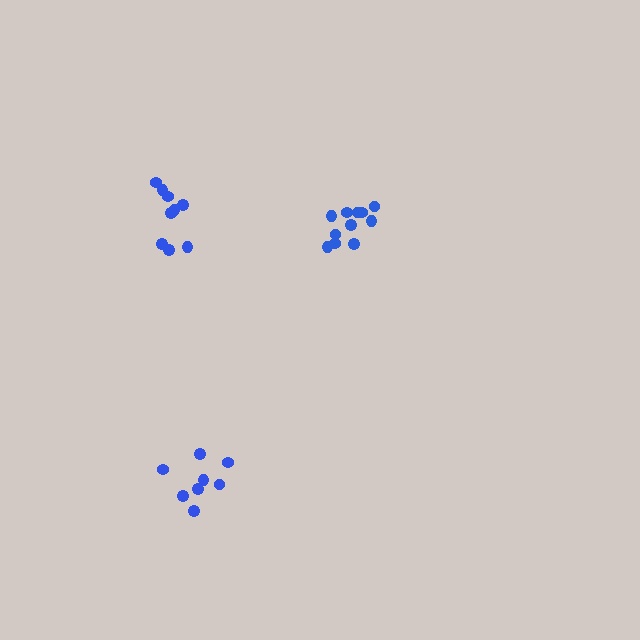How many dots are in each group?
Group 1: 11 dots, Group 2: 9 dots, Group 3: 8 dots (28 total).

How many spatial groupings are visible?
There are 3 spatial groupings.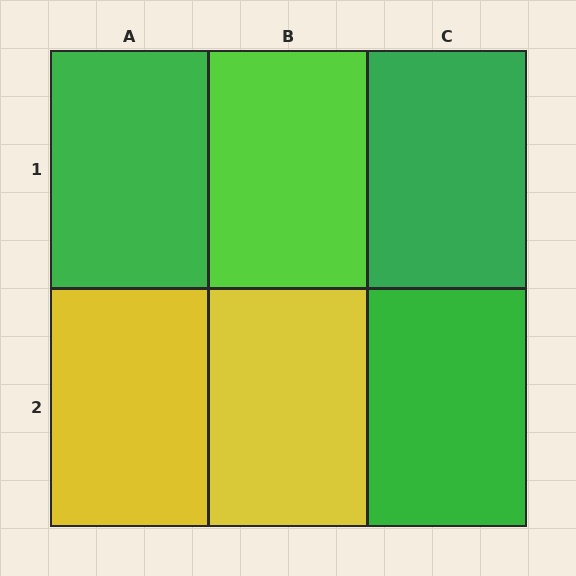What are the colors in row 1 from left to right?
Green, lime, green.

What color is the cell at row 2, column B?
Yellow.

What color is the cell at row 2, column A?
Yellow.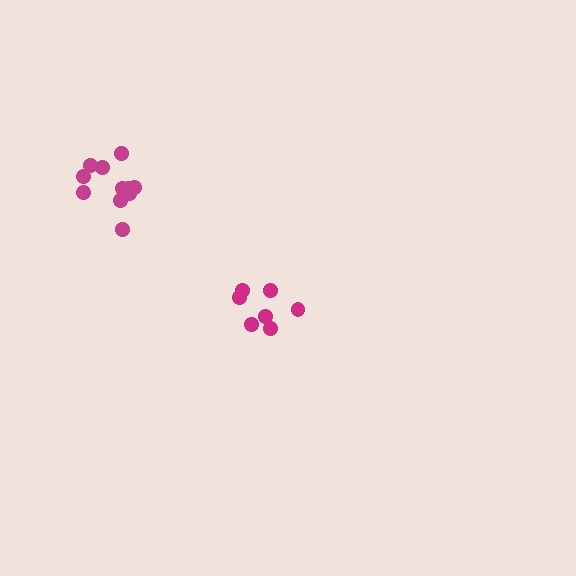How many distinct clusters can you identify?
There are 2 distinct clusters.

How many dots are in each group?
Group 1: 11 dots, Group 2: 7 dots (18 total).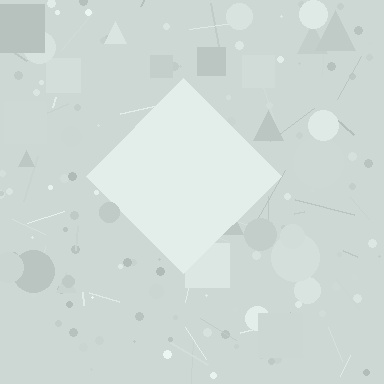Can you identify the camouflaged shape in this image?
The camouflaged shape is a diamond.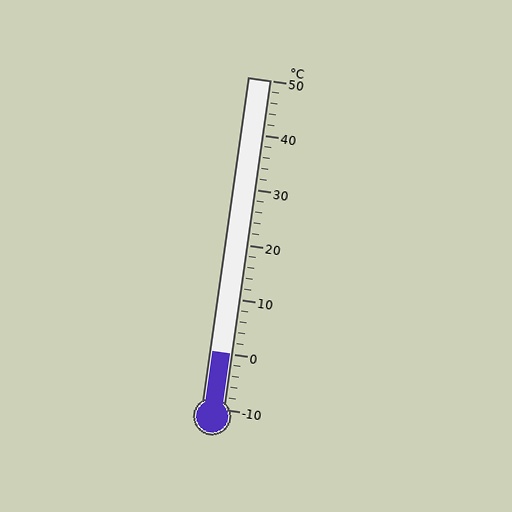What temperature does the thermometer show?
The thermometer shows approximately 0°C.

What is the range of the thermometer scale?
The thermometer scale ranges from -10°C to 50°C.